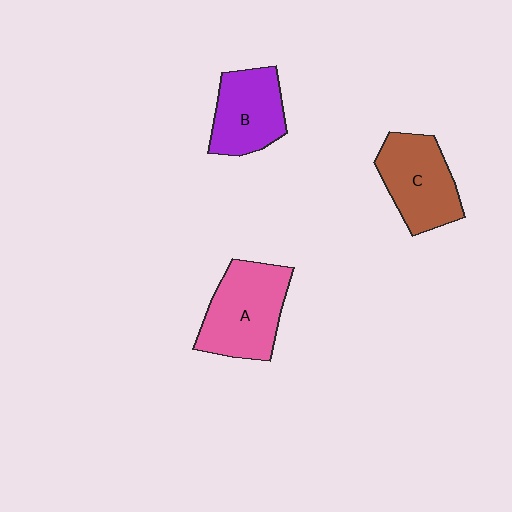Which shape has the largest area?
Shape A (pink).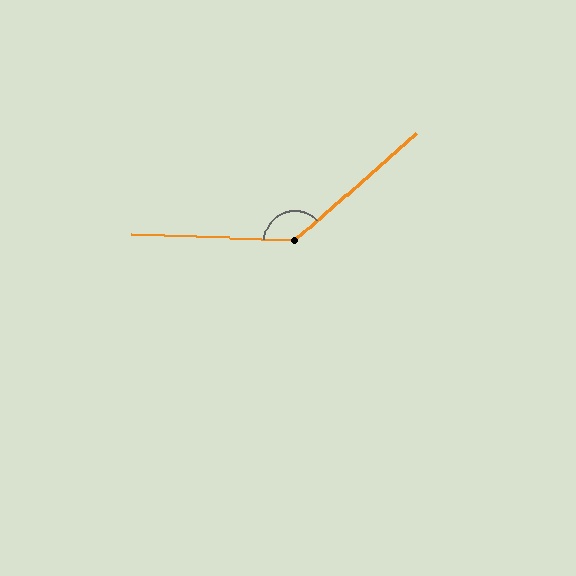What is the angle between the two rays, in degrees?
Approximately 137 degrees.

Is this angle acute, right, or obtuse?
It is obtuse.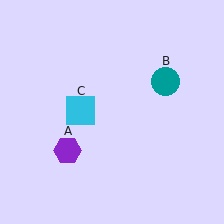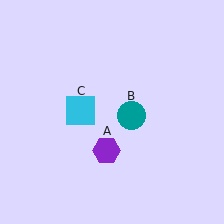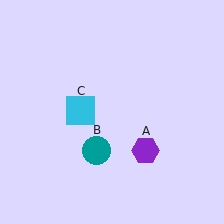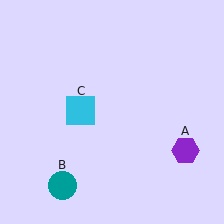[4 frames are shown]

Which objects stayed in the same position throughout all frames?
Cyan square (object C) remained stationary.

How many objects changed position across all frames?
2 objects changed position: purple hexagon (object A), teal circle (object B).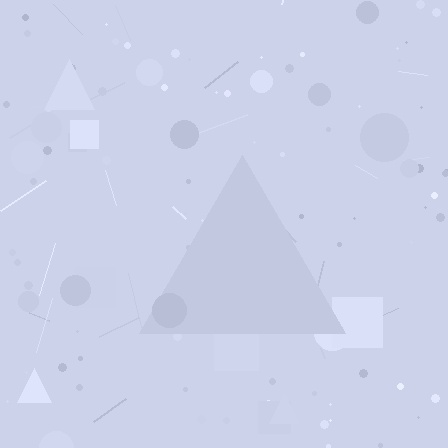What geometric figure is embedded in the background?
A triangle is embedded in the background.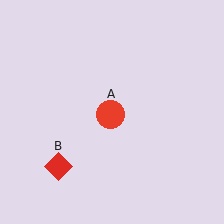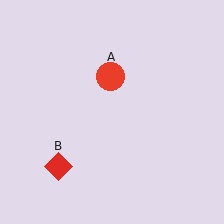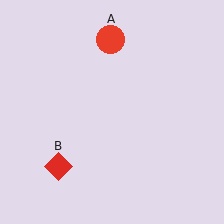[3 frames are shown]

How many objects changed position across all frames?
1 object changed position: red circle (object A).